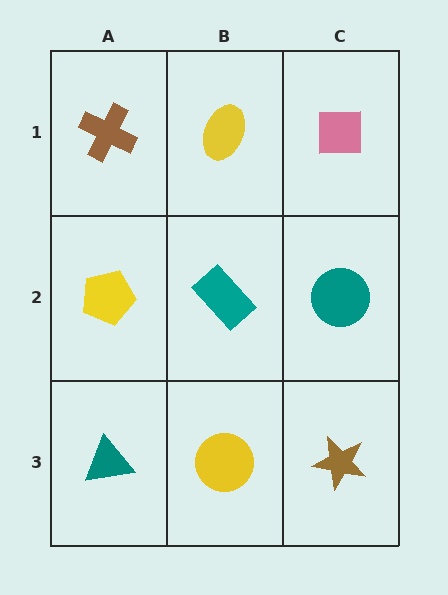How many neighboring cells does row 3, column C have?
2.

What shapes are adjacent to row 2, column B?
A yellow ellipse (row 1, column B), a yellow circle (row 3, column B), a yellow pentagon (row 2, column A), a teal circle (row 2, column C).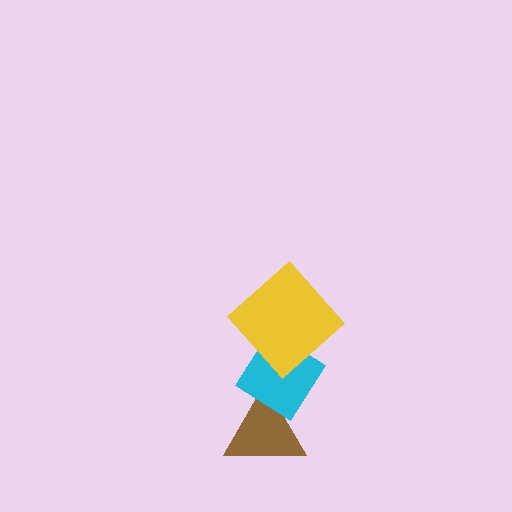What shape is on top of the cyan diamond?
The yellow diamond is on top of the cyan diamond.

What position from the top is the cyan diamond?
The cyan diamond is 2nd from the top.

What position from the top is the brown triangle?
The brown triangle is 3rd from the top.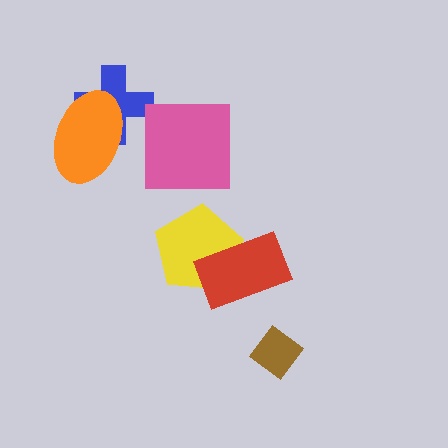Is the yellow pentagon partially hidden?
Yes, it is partially covered by another shape.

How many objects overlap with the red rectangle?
1 object overlaps with the red rectangle.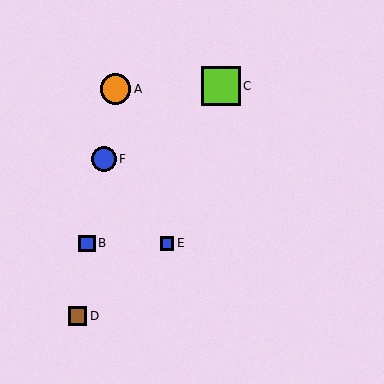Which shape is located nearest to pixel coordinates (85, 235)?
The blue square (labeled B) at (87, 243) is nearest to that location.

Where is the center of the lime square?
The center of the lime square is at (221, 86).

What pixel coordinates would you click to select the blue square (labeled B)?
Click at (87, 243) to select the blue square B.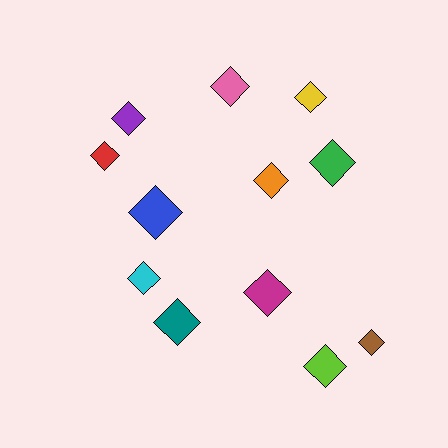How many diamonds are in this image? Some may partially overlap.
There are 12 diamonds.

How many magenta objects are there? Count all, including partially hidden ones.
There is 1 magenta object.